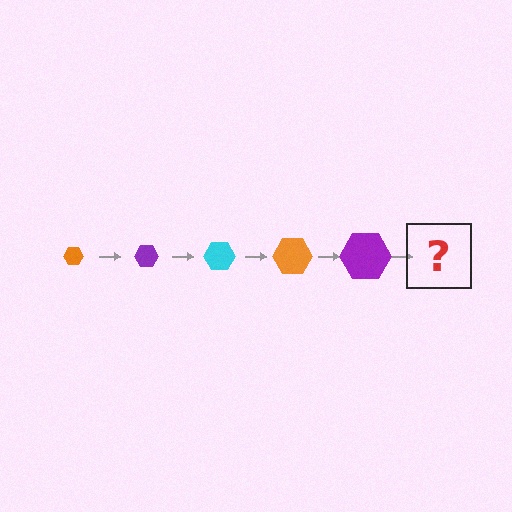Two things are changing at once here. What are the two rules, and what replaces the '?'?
The two rules are that the hexagon grows larger each step and the color cycles through orange, purple, and cyan. The '?' should be a cyan hexagon, larger than the previous one.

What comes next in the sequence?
The next element should be a cyan hexagon, larger than the previous one.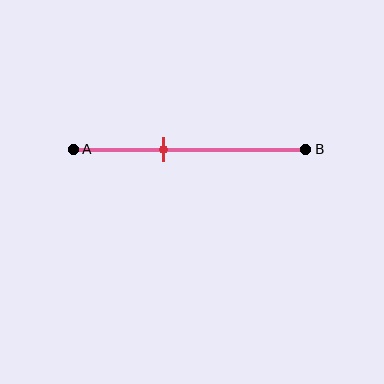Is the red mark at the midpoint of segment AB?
No, the mark is at about 40% from A, not at the 50% midpoint.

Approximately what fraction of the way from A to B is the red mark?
The red mark is approximately 40% of the way from A to B.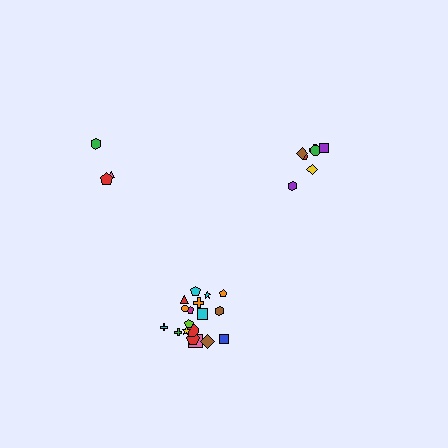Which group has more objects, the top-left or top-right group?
The top-right group.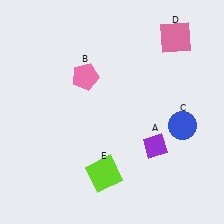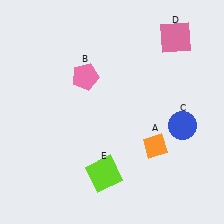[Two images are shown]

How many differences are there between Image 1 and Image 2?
There is 1 difference between the two images.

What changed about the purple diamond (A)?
In Image 1, A is purple. In Image 2, it changed to orange.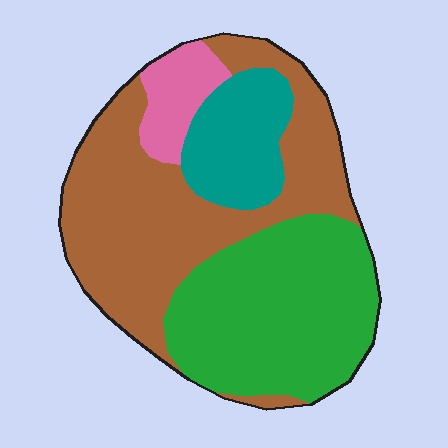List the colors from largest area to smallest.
From largest to smallest: brown, green, teal, pink.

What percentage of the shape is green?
Green covers 35% of the shape.